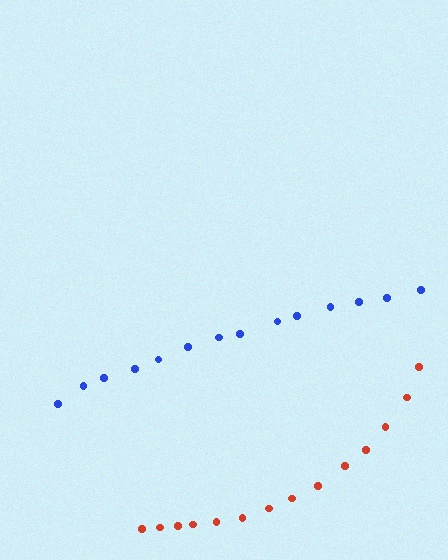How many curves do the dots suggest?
There are 2 distinct paths.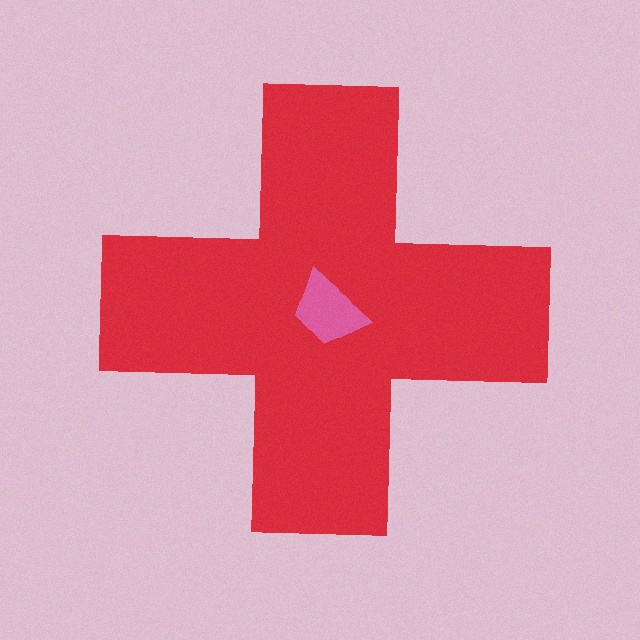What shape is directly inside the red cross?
The pink trapezoid.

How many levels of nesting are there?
2.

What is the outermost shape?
The red cross.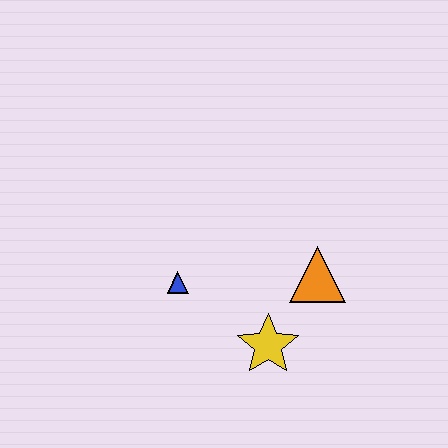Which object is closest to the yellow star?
The orange triangle is closest to the yellow star.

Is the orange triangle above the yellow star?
Yes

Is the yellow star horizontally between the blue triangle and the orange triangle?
Yes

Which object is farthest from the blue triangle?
The orange triangle is farthest from the blue triangle.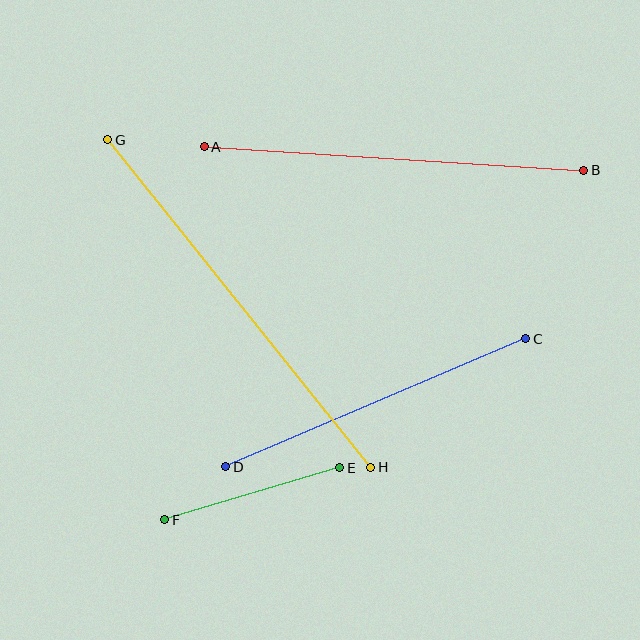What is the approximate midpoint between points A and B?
The midpoint is at approximately (394, 158) pixels.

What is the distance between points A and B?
The distance is approximately 380 pixels.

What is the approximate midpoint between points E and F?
The midpoint is at approximately (252, 494) pixels.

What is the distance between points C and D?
The distance is approximately 326 pixels.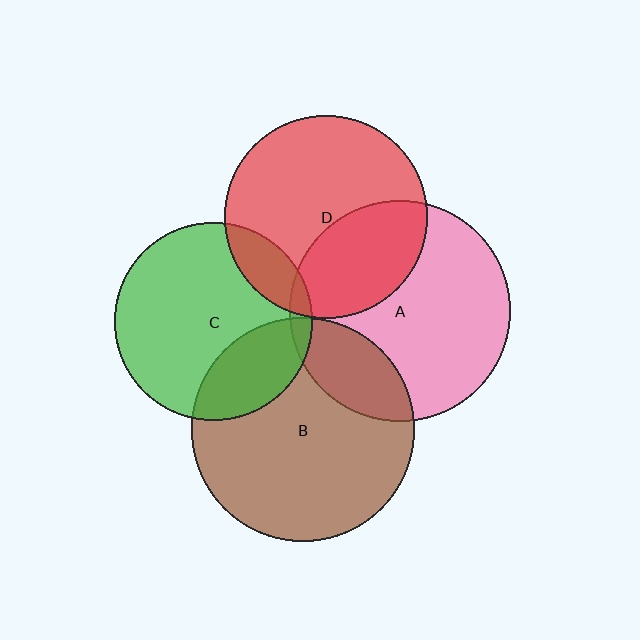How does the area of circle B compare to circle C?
Approximately 1.3 times.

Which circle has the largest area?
Circle B (brown).